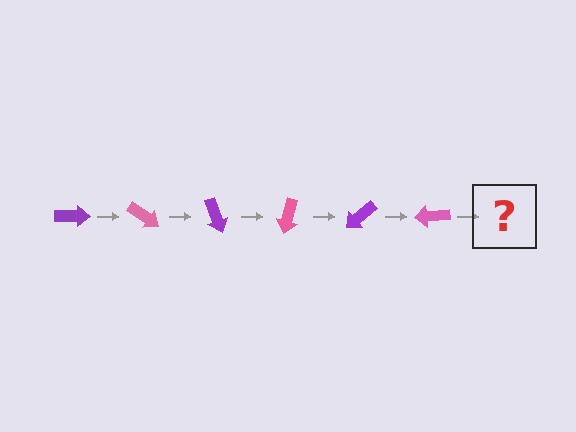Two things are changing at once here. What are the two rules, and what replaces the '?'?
The two rules are that it rotates 35 degrees each step and the color cycles through purple and pink. The '?' should be a purple arrow, rotated 210 degrees from the start.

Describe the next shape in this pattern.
It should be a purple arrow, rotated 210 degrees from the start.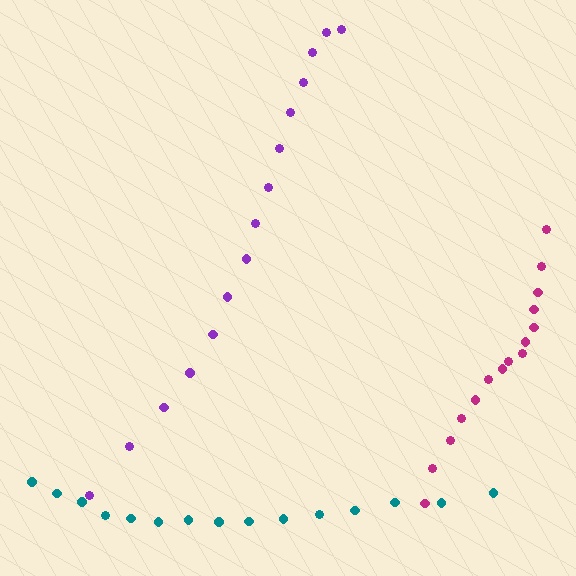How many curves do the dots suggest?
There are 3 distinct paths.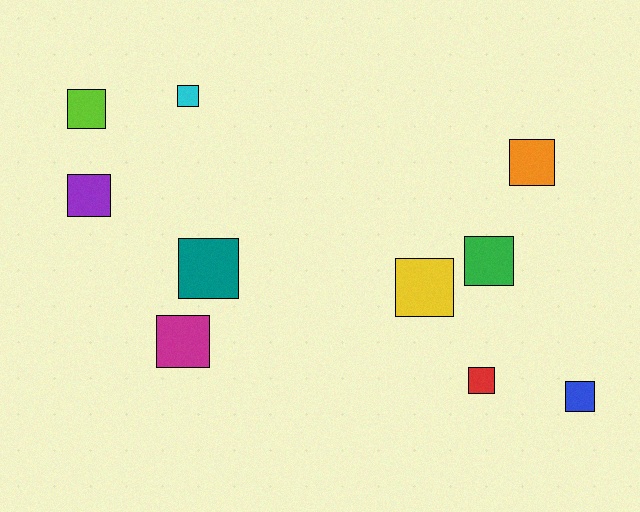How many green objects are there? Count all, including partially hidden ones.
There is 1 green object.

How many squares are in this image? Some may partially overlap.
There are 10 squares.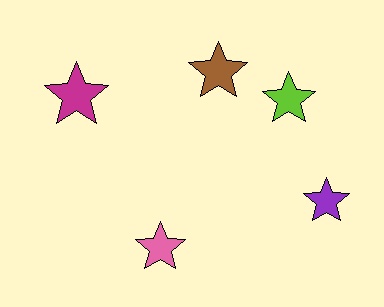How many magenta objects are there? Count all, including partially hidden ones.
There is 1 magenta object.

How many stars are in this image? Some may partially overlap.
There are 5 stars.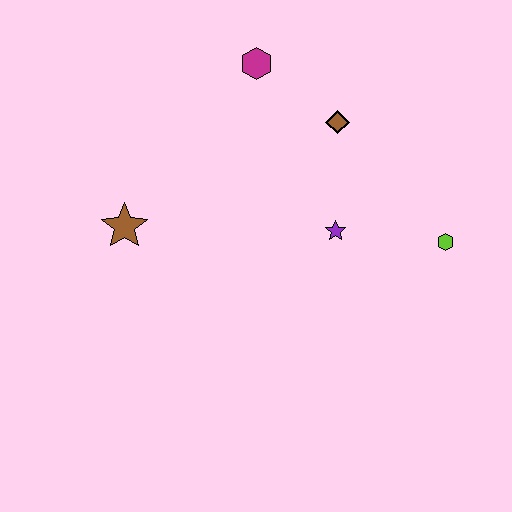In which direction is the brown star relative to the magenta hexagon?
The brown star is below the magenta hexagon.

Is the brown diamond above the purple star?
Yes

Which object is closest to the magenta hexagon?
The brown diamond is closest to the magenta hexagon.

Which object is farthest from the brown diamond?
The brown star is farthest from the brown diamond.